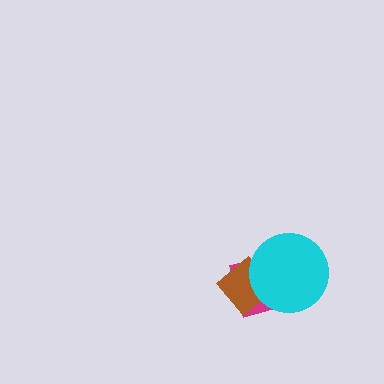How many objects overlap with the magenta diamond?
2 objects overlap with the magenta diamond.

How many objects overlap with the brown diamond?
2 objects overlap with the brown diamond.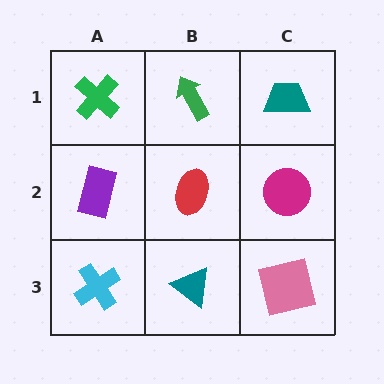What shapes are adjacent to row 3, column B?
A red ellipse (row 2, column B), a cyan cross (row 3, column A), a pink square (row 3, column C).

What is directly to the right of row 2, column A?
A red ellipse.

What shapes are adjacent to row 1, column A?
A purple rectangle (row 2, column A), a green arrow (row 1, column B).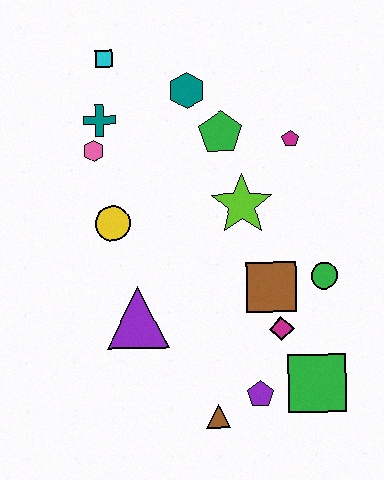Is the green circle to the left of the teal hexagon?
No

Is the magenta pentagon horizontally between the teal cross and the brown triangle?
No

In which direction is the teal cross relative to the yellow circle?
The teal cross is above the yellow circle.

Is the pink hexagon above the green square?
Yes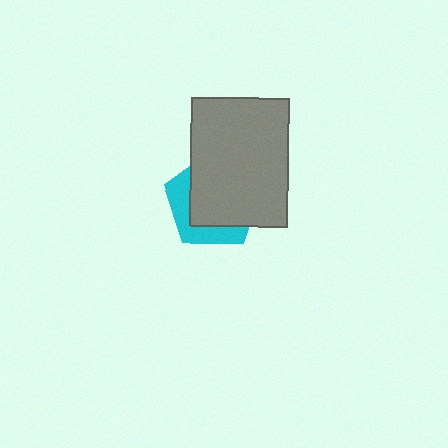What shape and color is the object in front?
The object in front is a gray rectangle.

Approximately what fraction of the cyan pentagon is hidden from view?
Roughly 67% of the cyan pentagon is hidden behind the gray rectangle.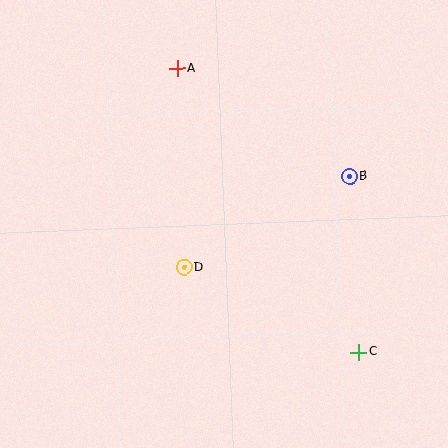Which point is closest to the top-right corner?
Point B is closest to the top-right corner.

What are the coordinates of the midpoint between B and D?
The midpoint between B and D is at (267, 222).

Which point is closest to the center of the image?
Point D at (184, 267) is closest to the center.